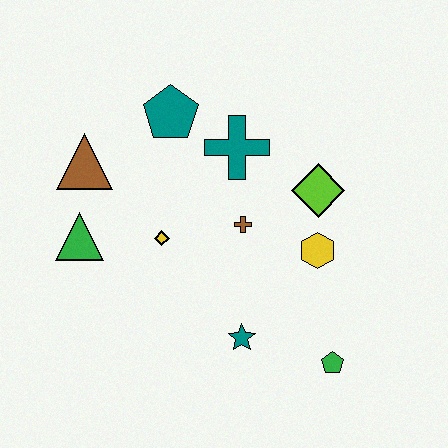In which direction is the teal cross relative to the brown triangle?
The teal cross is to the right of the brown triangle.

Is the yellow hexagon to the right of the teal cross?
Yes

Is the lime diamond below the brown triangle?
Yes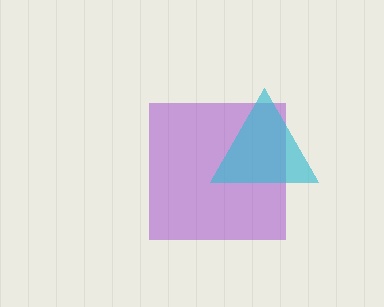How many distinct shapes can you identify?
There are 2 distinct shapes: a purple square, a cyan triangle.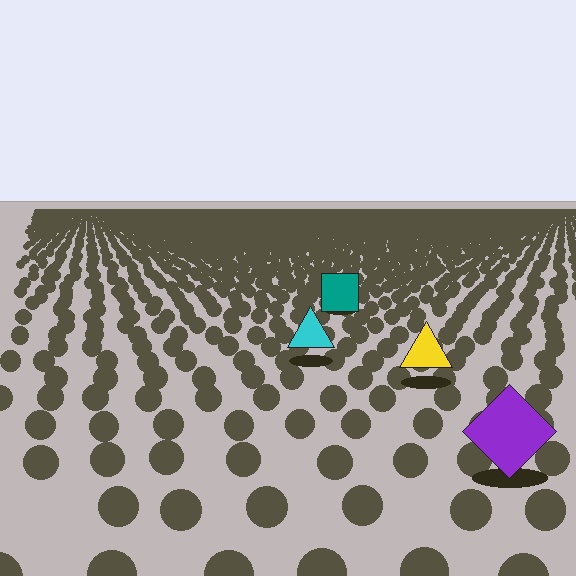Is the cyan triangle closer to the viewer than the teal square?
Yes. The cyan triangle is closer — you can tell from the texture gradient: the ground texture is coarser near it.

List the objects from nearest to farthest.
From nearest to farthest: the purple diamond, the yellow triangle, the cyan triangle, the teal square.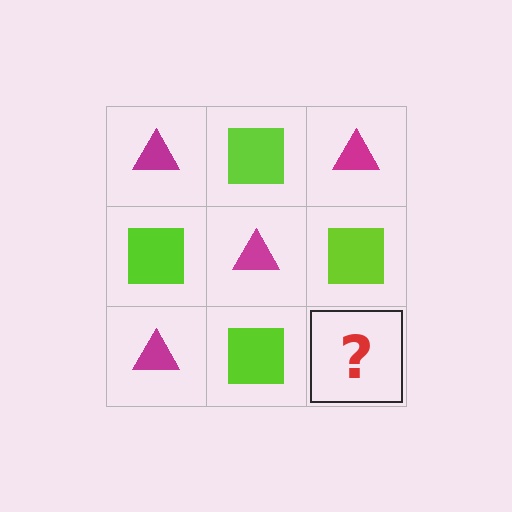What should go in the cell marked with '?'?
The missing cell should contain a magenta triangle.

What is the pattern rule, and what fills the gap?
The rule is that it alternates magenta triangle and lime square in a checkerboard pattern. The gap should be filled with a magenta triangle.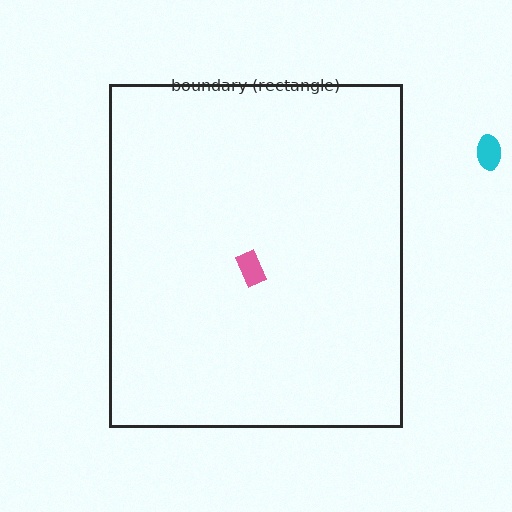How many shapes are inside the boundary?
1 inside, 1 outside.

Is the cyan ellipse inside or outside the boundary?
Outside.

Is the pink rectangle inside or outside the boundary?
Inside.